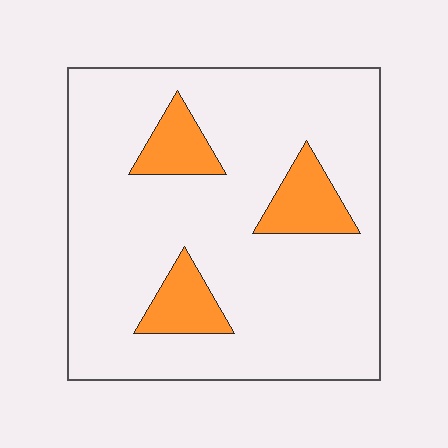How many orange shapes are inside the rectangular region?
3.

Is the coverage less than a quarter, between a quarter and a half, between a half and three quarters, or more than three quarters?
Less than a quarter.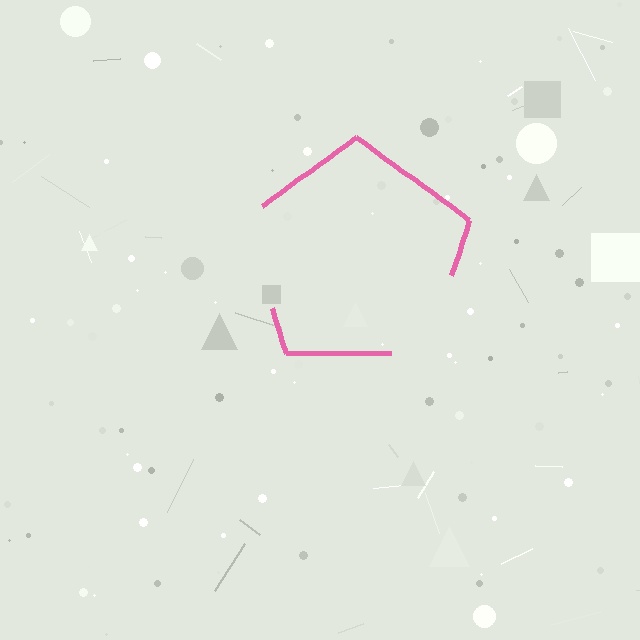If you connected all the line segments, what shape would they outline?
They would outline a pentagon.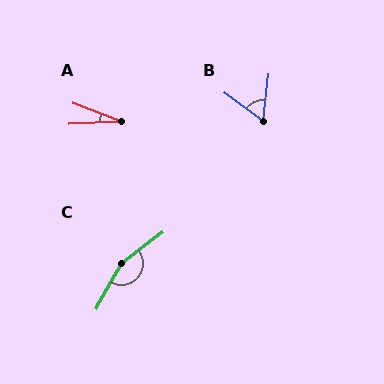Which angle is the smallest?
A, at approximately 24 degrees.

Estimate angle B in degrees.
Approximately 60 degrees.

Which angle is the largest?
C, at approximately 157 degrees.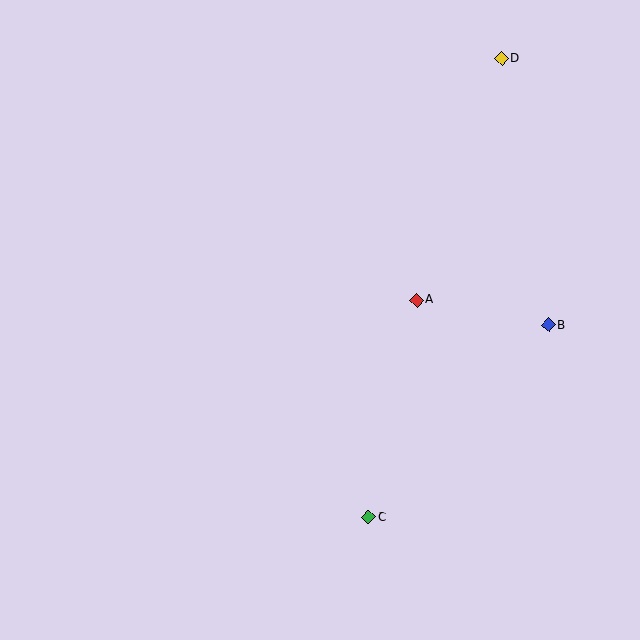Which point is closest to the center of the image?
Point A at (417, 300) is closest to the center.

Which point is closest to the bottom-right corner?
Point C is closest to the bottom-right corner.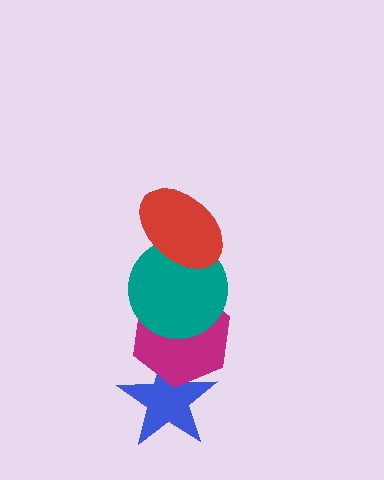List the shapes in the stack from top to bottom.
From top to bottom: the red ellipse, the teal circle, the magenta hexagon, the blue star.